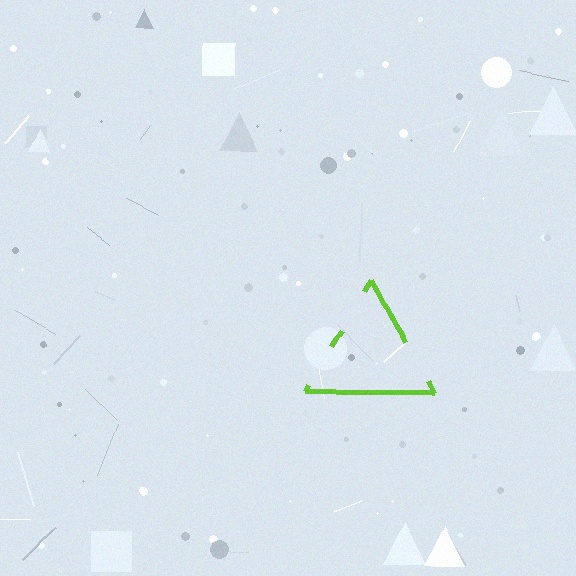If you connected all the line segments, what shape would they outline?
They would outline a triangle.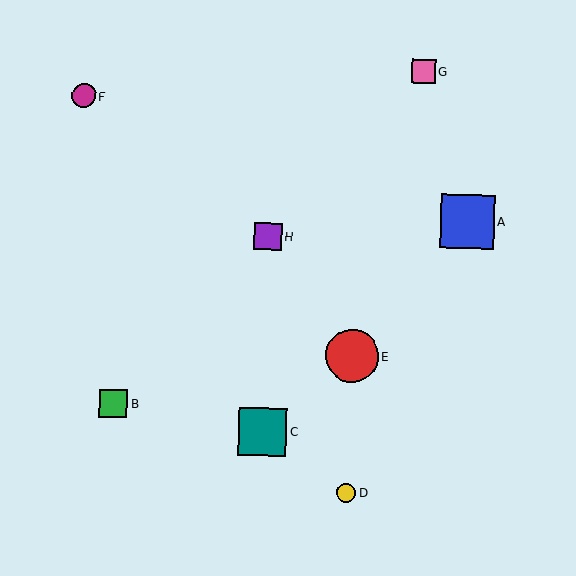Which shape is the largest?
The blue square (labeled A) is the largest.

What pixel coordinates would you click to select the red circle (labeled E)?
Click at (352, 356) to select the red circle E.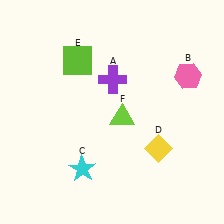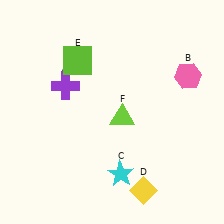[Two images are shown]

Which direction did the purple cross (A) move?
The purple cross (A) moved left.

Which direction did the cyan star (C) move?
The cyan star (C) moved right.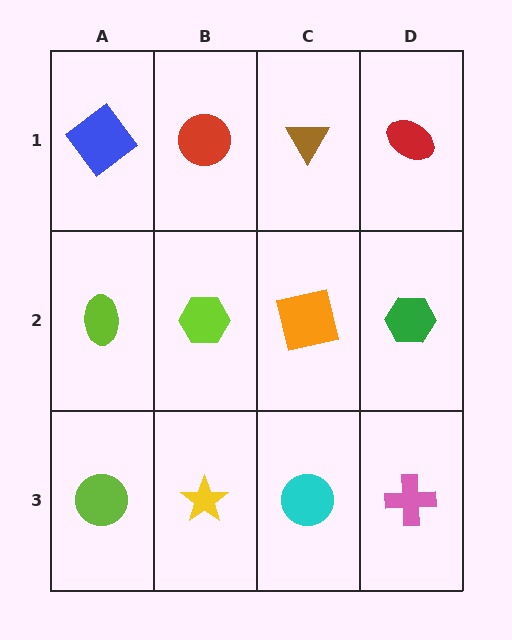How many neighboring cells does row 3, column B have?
3.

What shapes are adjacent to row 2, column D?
A red ellipse (row 1, column D), a pink cross (row 3, column D), an orange square (row 2, column C).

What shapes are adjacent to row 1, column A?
A lime ellipse (row 2, column A), a red circle (row 1, column B).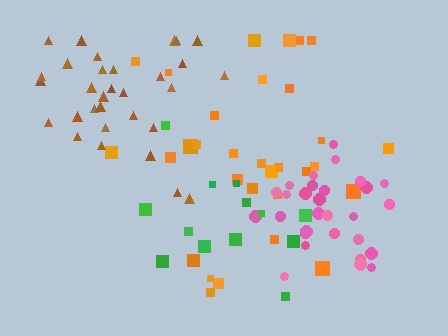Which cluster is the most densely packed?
Pink.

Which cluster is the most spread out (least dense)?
Green.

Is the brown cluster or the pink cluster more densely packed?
Pink.